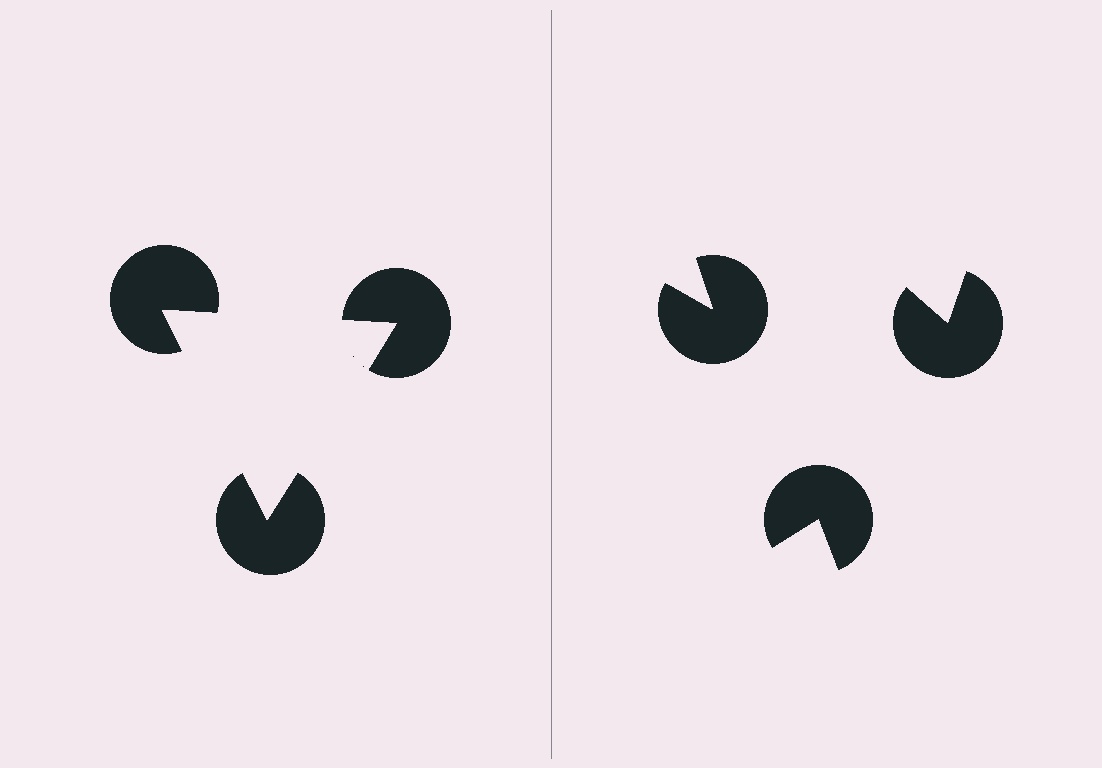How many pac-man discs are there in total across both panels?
6 — 3 on each side.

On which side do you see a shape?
An illusory triangle appears on the left side. On the right side the wedge cuts are rotated, so no coherent shape forms.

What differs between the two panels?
The pac-man discs are positioned identically on both sides; only the wedge orientations differ. On the left they align to a triangle; on the right they are misaligned.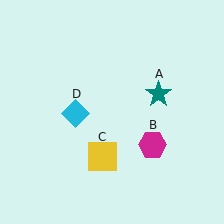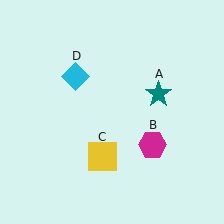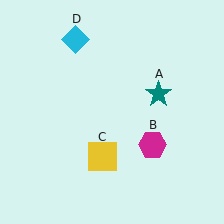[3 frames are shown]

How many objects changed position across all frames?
1 object changed position: cyan diamond (object D).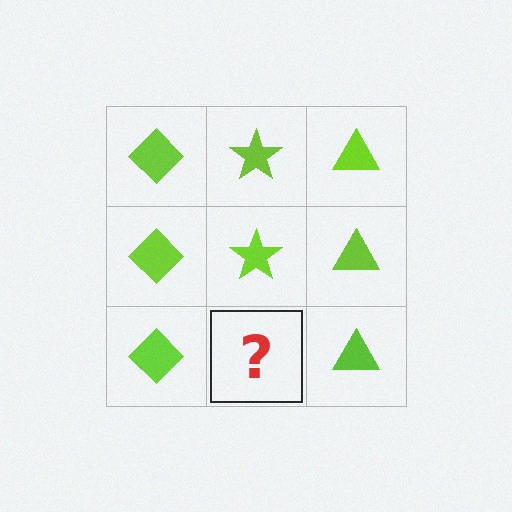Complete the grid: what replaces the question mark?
The question mark should be replaced with a lime star.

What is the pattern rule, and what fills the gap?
The rule is that each column has a consistent shape. The gap should be filled with a lime star.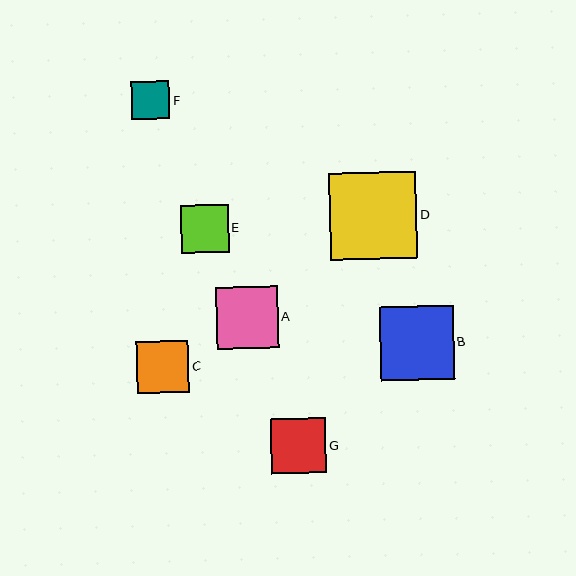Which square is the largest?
Square D is the largest with a size of approximately 88 pixels.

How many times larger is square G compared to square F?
Square G is approximately 1.4 times the size of square F.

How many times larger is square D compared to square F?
Square D is approximately 2.3 times the size of square F.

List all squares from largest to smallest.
From largest to smallest: D, B, A, G, C, E, F.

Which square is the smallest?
Square F is the smallest with a size of approximately 39 pixels.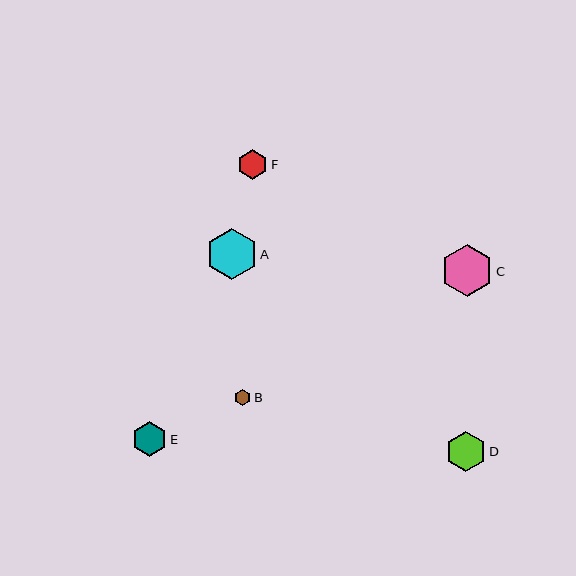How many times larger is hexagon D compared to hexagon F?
Hexagon D is approximately 1.4 times the size of hexagon F.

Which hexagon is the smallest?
Hexagon B is the smallest with a size of approximately 16 pixels.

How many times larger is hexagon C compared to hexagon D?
Hexagon C is approximately 1.3 times the size of hexagon D.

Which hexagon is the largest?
Hexagon C is the largest with a size of approximately 52 pixels.